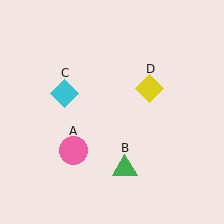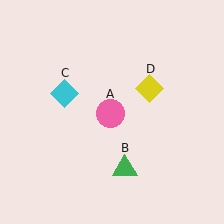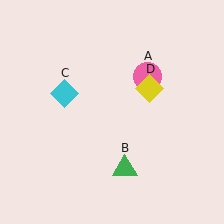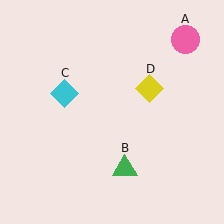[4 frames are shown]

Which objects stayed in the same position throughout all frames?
Green triangle (object B) and cyan diamond (object C) and yellow diamond (object D) remained stationary.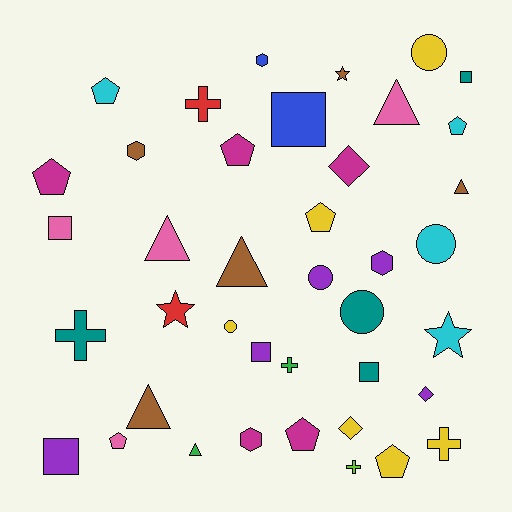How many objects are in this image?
There are 40 objects.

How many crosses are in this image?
There are 5 crosses.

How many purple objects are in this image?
There are 5 purple objects.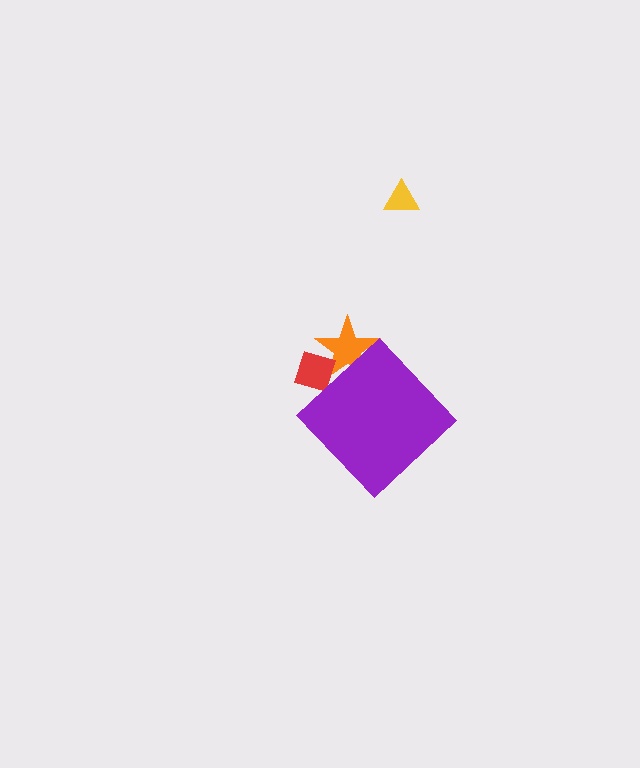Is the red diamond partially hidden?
Yes, the red diamond is partially hidden behind the purple diamond.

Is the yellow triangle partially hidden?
No, the yellow triangle is fully visible.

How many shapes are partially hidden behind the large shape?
2 shapes are partially hidden.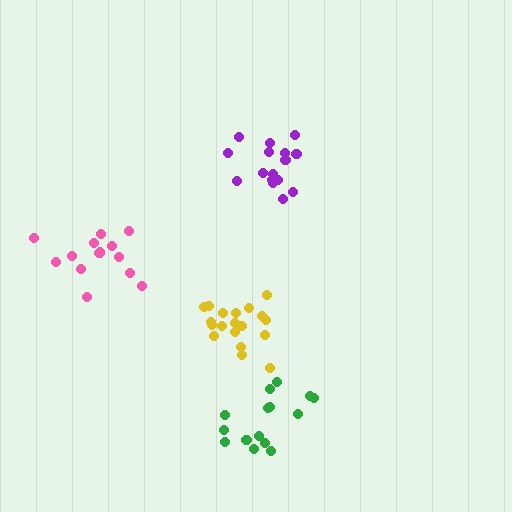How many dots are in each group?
Group 1: 16 dots, Group 2: 19 dots, Group 3: 15 dots, Group 4: 14 dots (64 total).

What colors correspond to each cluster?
The clusters are colored: purple, yellow, green, pink.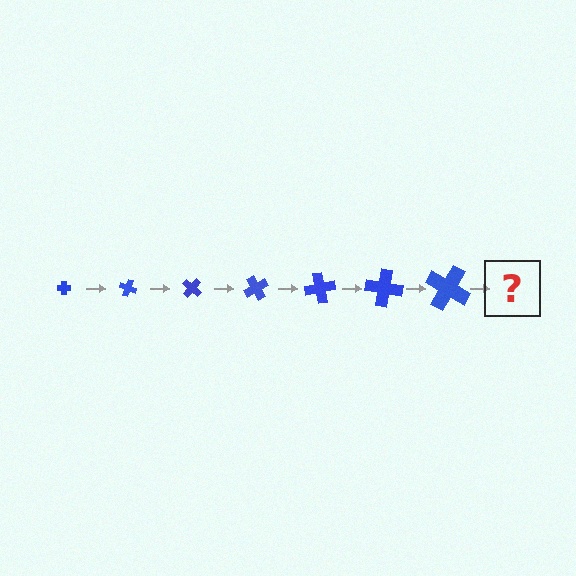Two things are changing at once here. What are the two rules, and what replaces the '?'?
The two rules are that the cross grows larger each step and it rotates 20 degrees each step. The '?' should be a cross, larger than the previous one and rotated 140 degrees from the start.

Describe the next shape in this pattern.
It should be a cross, larger than the previous one and rotated 140 degrees from the start.